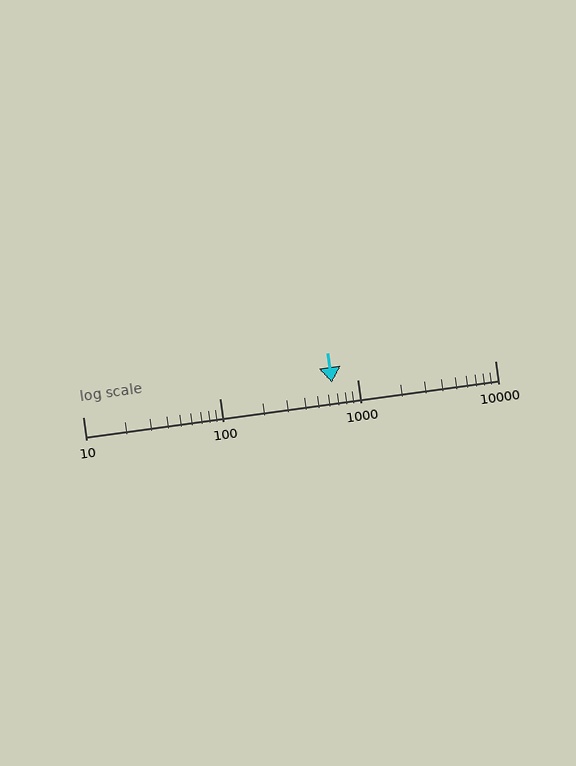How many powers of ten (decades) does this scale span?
The scale spans 3 decades, from 10 to 10000.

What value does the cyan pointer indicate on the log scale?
The pointer indicates approximately 650.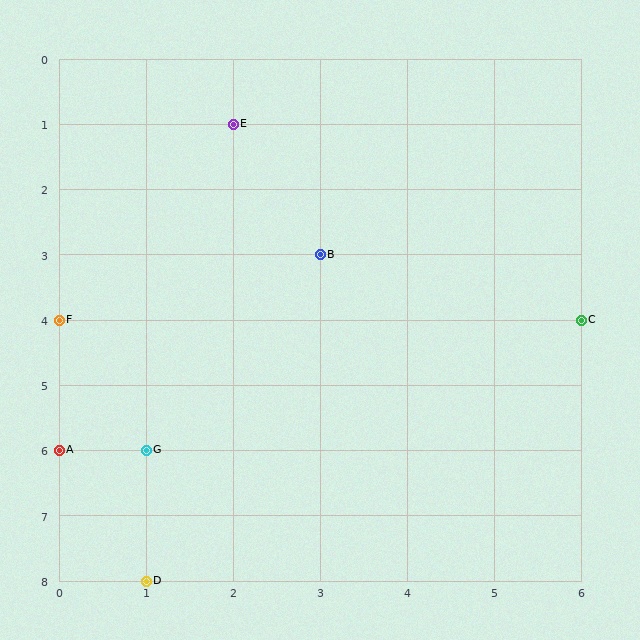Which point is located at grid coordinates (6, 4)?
Point C is at (6, 4).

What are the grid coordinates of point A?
Point A is at grid coordinates (0, 6).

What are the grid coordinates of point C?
Point C is at grid coordinates (6, 4).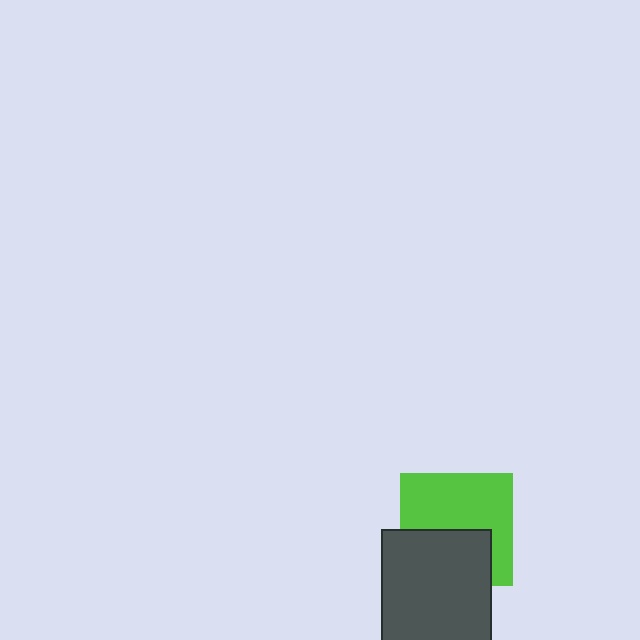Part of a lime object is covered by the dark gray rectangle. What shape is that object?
It is a square.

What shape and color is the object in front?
The object in front is a dark gray rectangle.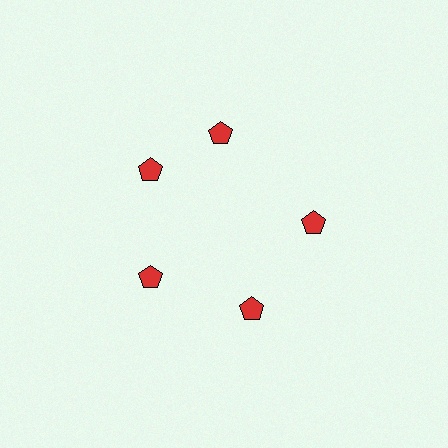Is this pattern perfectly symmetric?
No. The 5 red pentagons are arranged in a ring, but one element near the 1 o'clock position is rotated out of alignment along the ring, breaking the 5-fold rotational symmetry.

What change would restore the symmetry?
The symmetry would be restored by rotating it back into even spacing with its neighbors so that all 5 pentagons sit at equal angles and equal distance from the center.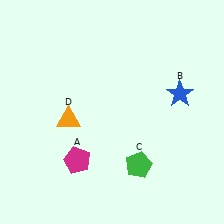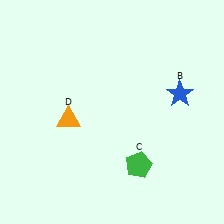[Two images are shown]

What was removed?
The magenta pentagon (A) was removed in Image 2.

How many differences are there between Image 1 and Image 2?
There is 1 difference between the two images.